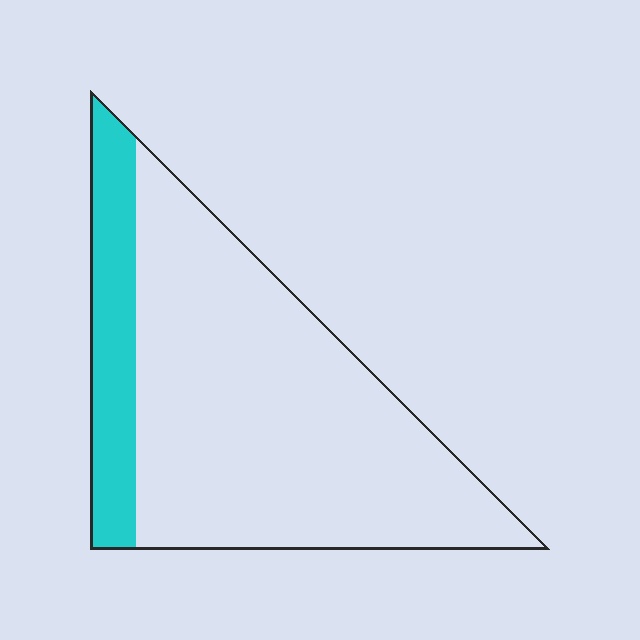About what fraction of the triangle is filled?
About one fifth (1/5).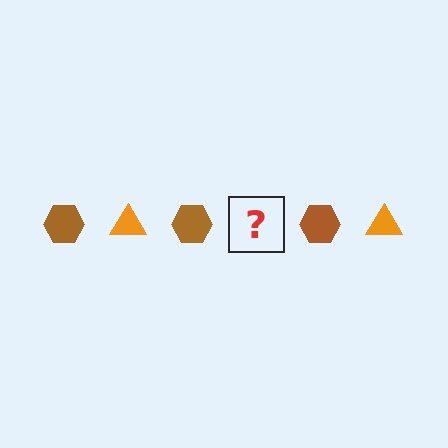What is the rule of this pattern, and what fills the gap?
The rule is that the pattern alternates between brown hexagon and orange triangle. The gap should be filled with an orange triangle.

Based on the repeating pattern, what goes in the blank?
The blank should be an orange triangle.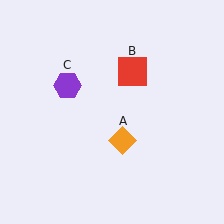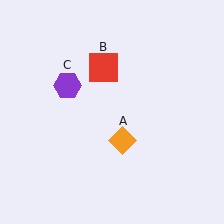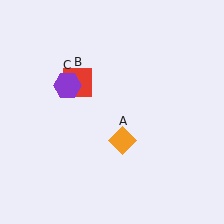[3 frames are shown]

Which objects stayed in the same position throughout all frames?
Orange diamond (object A) and purple hexagon (object C) remained stationary.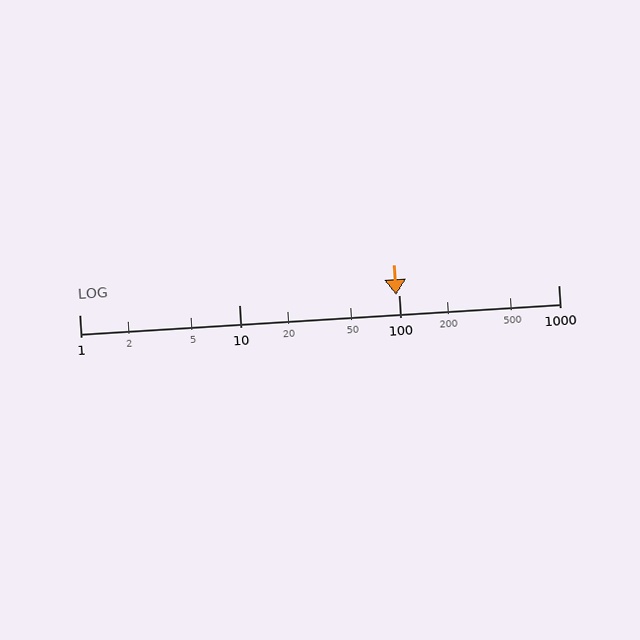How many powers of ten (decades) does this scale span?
The scale spans 3 decades, from 1 to 1000.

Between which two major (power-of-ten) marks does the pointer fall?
The pointer is between 10 and 100.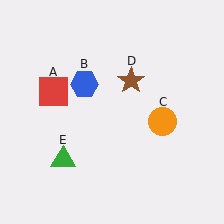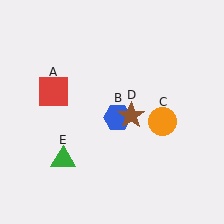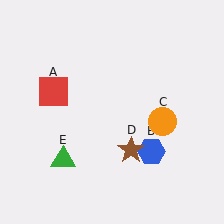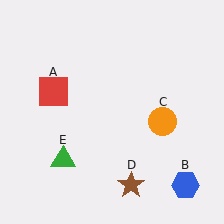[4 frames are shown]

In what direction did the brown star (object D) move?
The brown star (object D) moved down.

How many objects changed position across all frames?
2 objects changed position: blue hexagon (object B), brown star (object D).